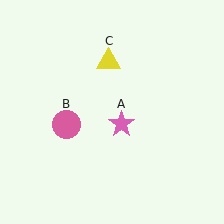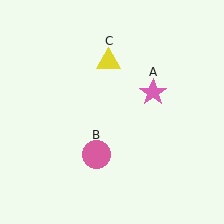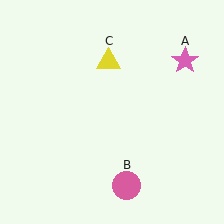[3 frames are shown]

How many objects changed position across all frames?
2 objects changed position: pink star (object A), pink circle (object B).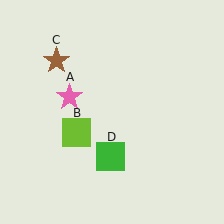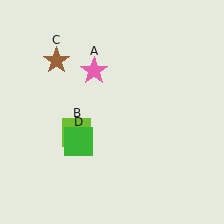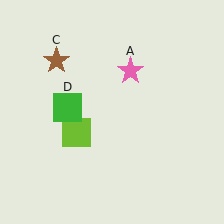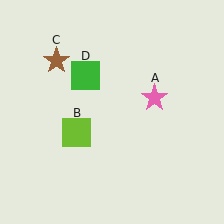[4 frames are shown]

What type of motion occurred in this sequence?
The pink star (object A), green square (object D) rotated clockwise around the center of the scene.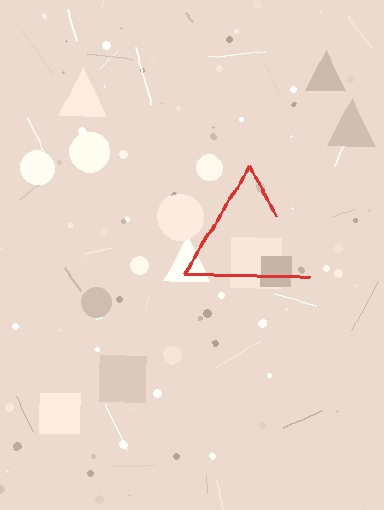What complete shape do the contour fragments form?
The contour fragments form a triangle.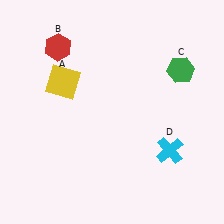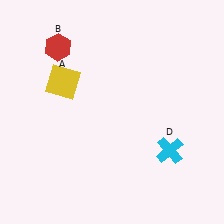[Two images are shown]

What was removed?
The green hexagon (C) was removed in Image 2.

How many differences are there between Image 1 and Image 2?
There is 1 difference between the two images.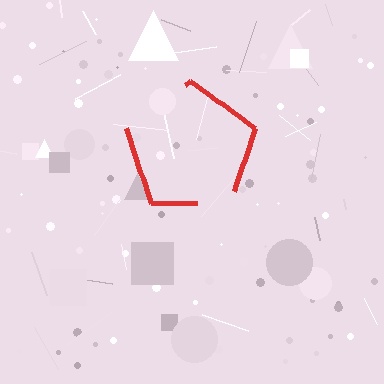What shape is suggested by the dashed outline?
The dashed outline suggests a pentagon.